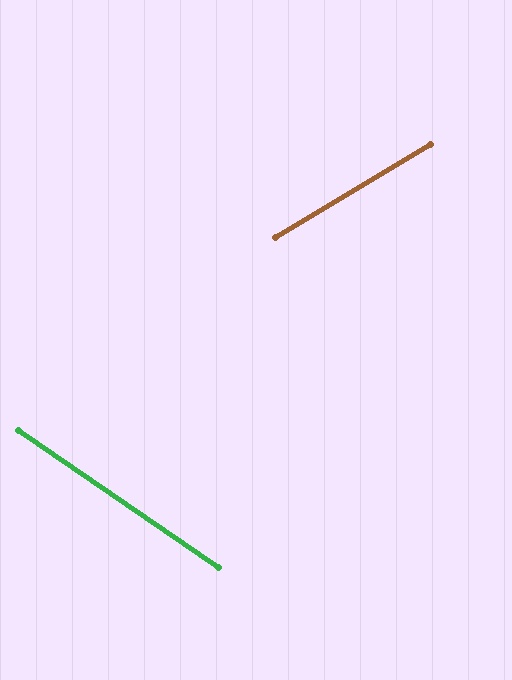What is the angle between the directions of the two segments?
Approximately 65 degrees.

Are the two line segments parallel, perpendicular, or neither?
Neither parallel nor perpendicular — they differ by about 65°.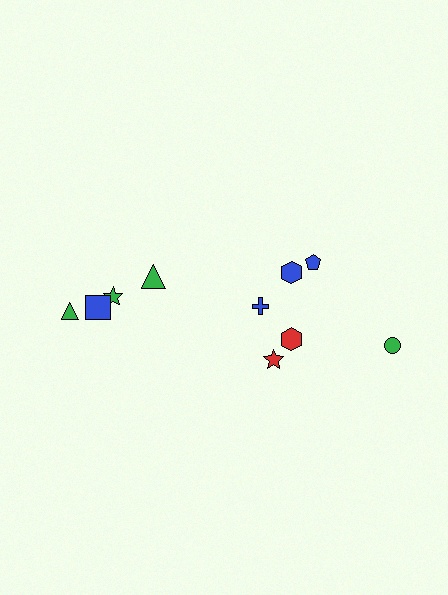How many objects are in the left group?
There are 4 objects.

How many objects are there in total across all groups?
There are 10 objects.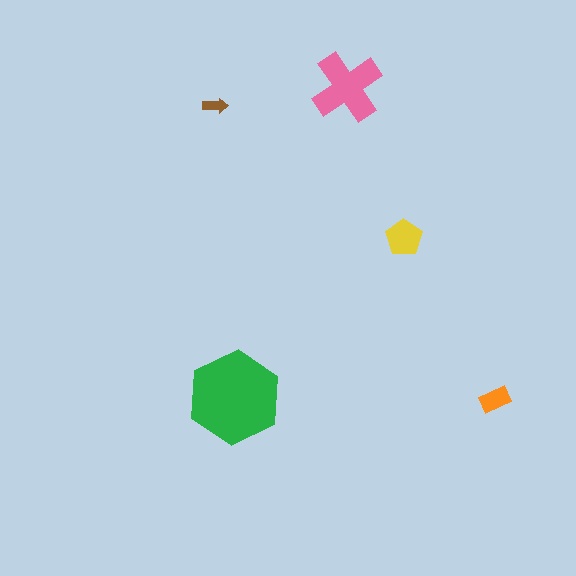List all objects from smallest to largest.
The brown arrow, the orange rectangle, the yellow pentagon, the pink cross, the green hexagon.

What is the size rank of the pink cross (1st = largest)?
2nd.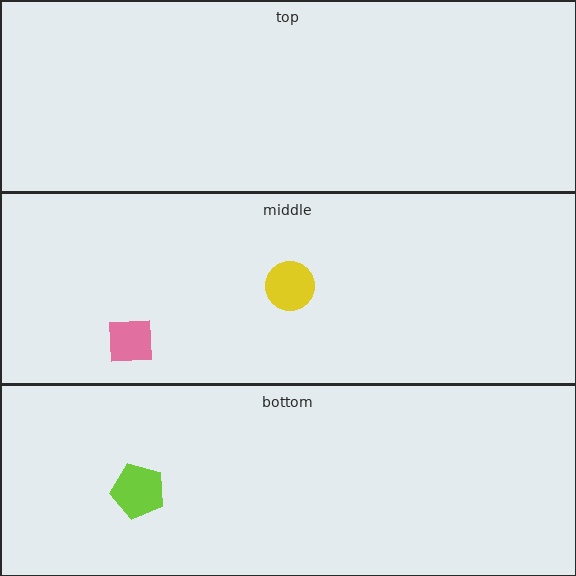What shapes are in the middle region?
The pink square, the yellow circle.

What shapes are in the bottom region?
The lime pentagon.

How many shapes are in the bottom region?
1.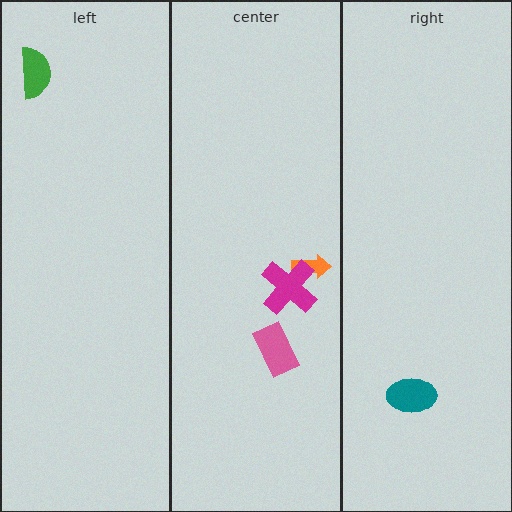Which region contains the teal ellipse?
The right region.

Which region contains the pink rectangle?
The center region.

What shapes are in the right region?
The teal ellipse.